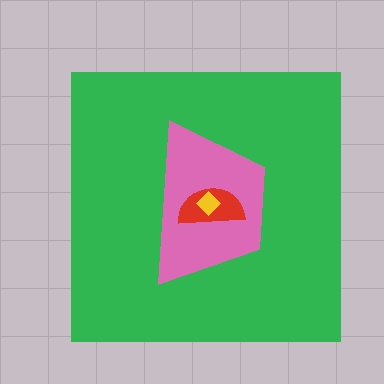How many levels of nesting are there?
4.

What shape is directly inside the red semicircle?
The yellow diamond.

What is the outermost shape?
The green square.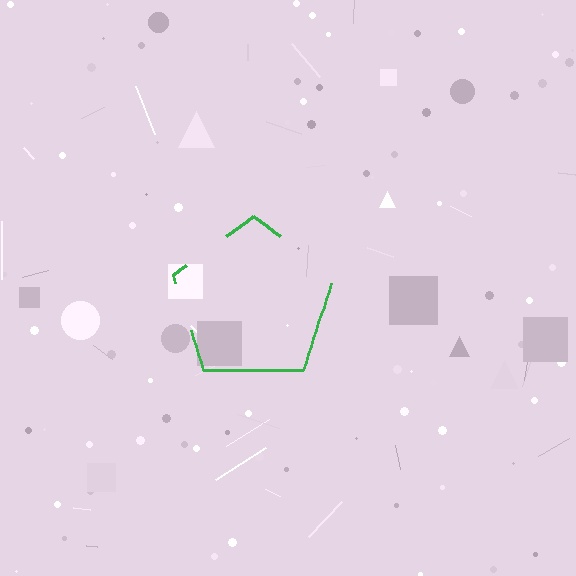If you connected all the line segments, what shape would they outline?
They would outline a pentagon.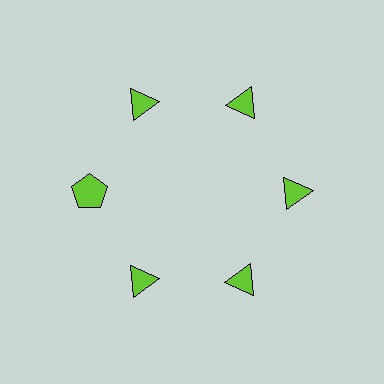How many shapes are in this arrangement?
There are 6 shapes arranged in a ring pattern.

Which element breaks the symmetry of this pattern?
The lime pentagon at roughly the 9 o'clock position breaks the symmetry. All other shapes are lime triangles.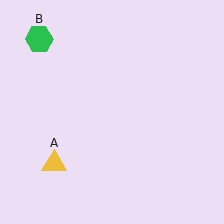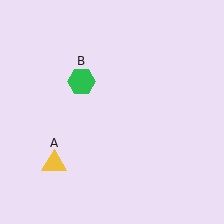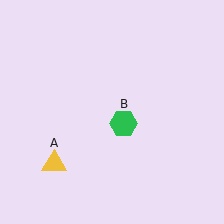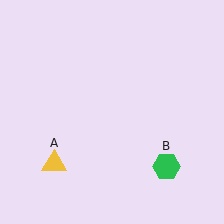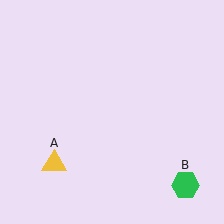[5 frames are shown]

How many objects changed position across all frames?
1 object changed position: green hexagon (object B).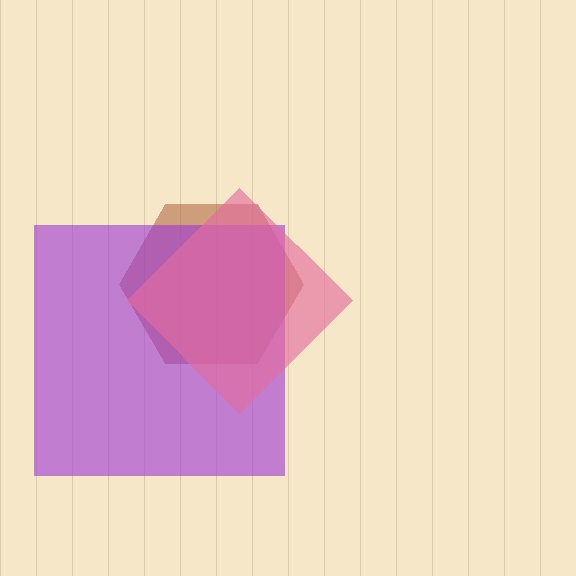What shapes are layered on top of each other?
The layered shapes are: a brown hexagon, a purple square, a pink diamond.